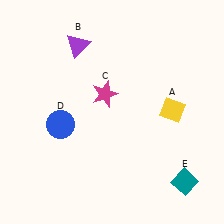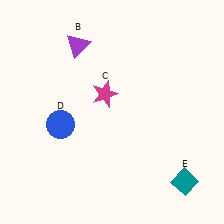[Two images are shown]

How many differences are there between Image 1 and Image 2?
There is 1 difference between the two images.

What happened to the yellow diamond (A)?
The yellow diamond (A) was removed in Image 2. It was in the top-right area of Image 1.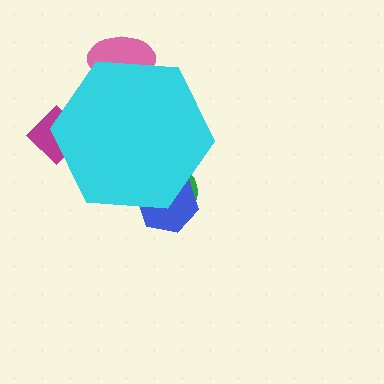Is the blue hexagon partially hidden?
Yes, the blue hexagon is partially hidden behind the cyan hexagon.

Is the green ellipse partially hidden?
Yes, the green ellipse is partially hidden behind the cyan hexagon.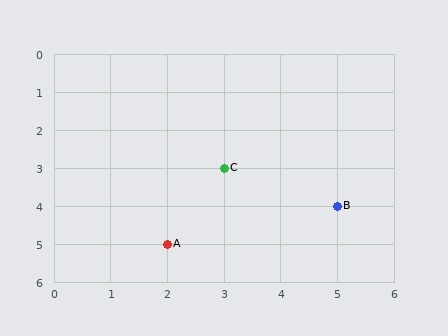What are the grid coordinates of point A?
Point A is at grid coordinates (2, 5).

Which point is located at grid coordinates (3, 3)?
Point C is at (3, 3).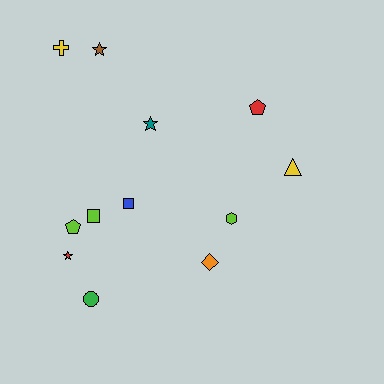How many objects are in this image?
There are 12 objects.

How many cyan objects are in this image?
There are no cyan objects.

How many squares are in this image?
There are 2 squares.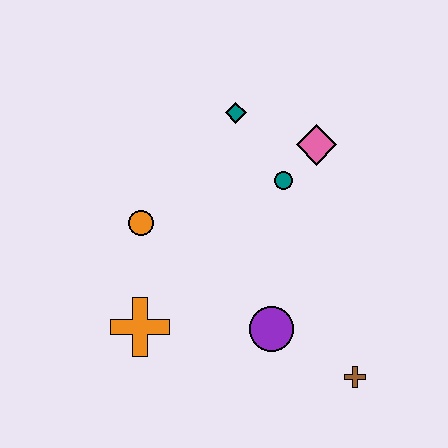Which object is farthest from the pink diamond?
The orange cross is farthest from the pink diamond.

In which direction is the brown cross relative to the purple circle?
The brown cross is to the right of the purple circle.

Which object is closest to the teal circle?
The pink diamond is closest to the teal circle.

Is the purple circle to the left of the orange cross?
No